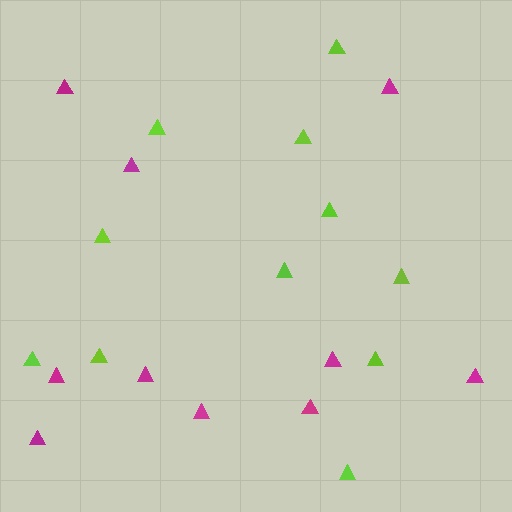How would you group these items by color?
There are 2 groups: one group of magenta triangles (10) and one group of lime triangles (11).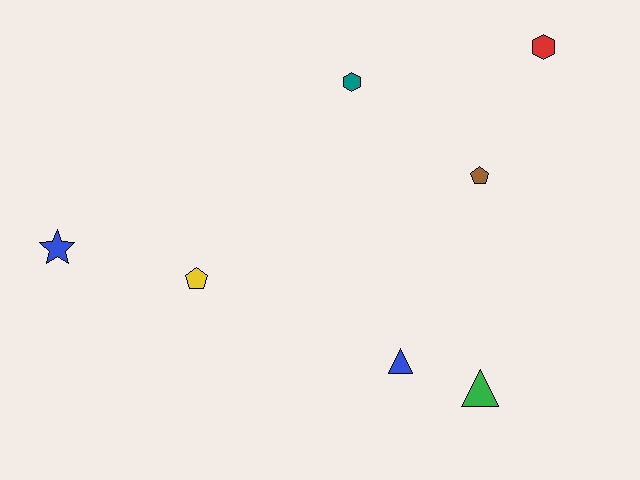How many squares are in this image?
There are no squares.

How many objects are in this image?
There are 7 objects.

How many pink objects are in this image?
There are no pink objects.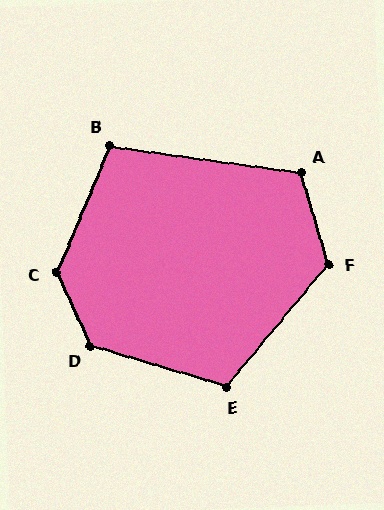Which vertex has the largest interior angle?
C, at approximately 132 degrees.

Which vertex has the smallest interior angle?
B, at approximately 105 degrees.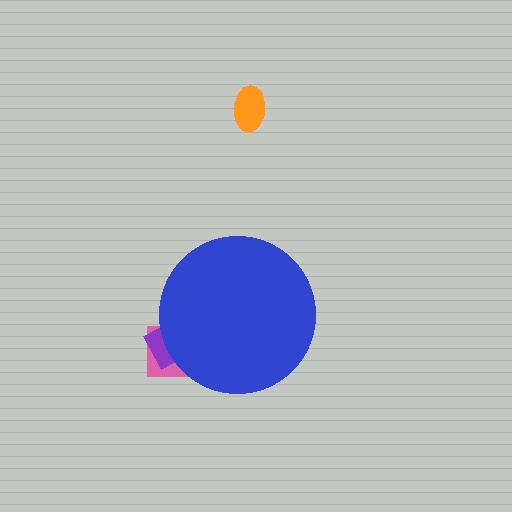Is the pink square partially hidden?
Yes, the pink square is partially hidden behind the blue circle.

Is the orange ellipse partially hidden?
No, the orange ellipse is fully visible.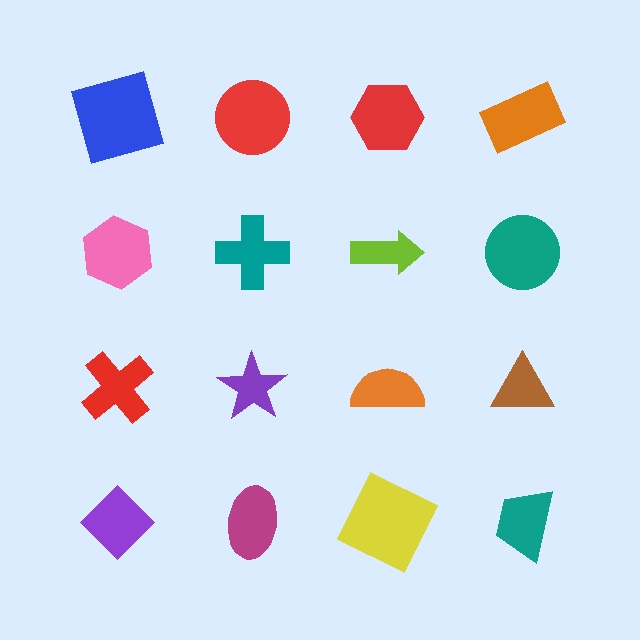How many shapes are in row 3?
4 shapes.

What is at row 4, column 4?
A teal trapezoid.